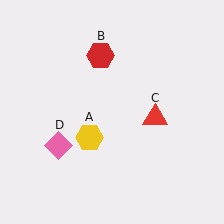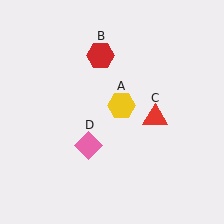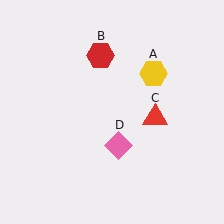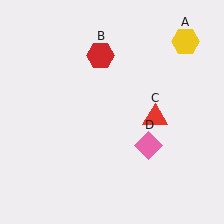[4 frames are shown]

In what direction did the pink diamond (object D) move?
The pink diamond (object D) moved right.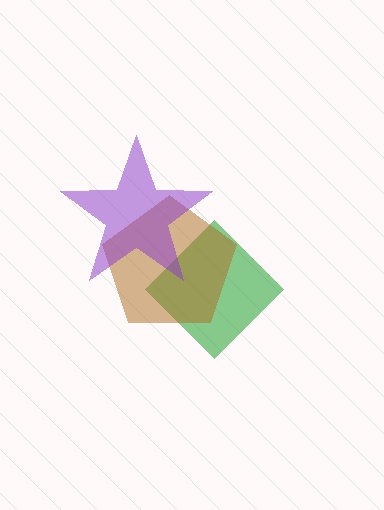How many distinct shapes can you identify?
There are 3 distinct shapes: a green diamond, a brown pentagon, a purple star.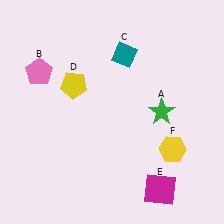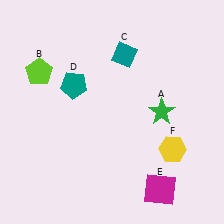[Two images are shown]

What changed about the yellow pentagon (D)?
In Image 1, D is yellow. In Image 2, it changed to teal.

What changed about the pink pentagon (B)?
In Image 1, B is pink. In Image 2, it changed to lime.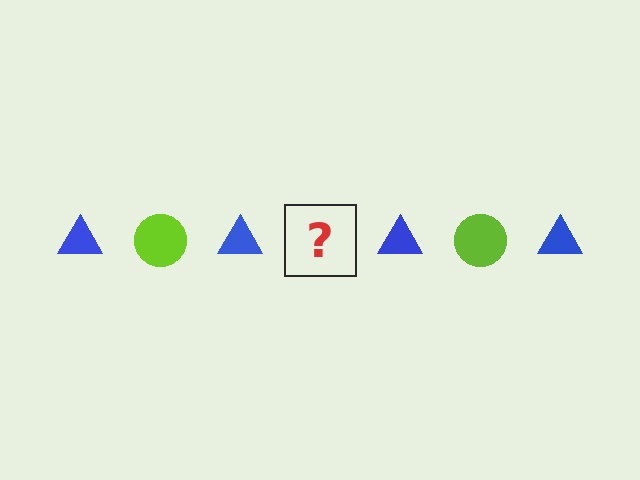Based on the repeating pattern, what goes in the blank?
The blank should be a lime circle.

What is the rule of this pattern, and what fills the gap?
The rule is that the pattern alternates between blue triangle and lime circle. The gap should be filled with a lime circle.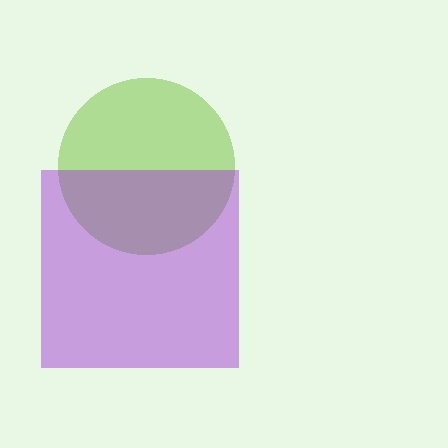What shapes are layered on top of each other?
The layered shapes are: a lime circle, a purple square.